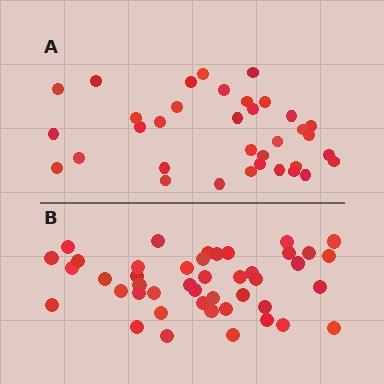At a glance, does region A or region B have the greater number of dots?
Region B (the bottom region) has more dots.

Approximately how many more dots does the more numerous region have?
Region B has roughly 8 or so more dots than region A.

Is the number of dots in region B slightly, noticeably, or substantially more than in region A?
Region B has noticeably more, but not dramatically so. The ratio is roughly 1.3 to 1.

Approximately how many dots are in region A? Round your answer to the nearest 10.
About 40 dots. (The exact count is 35, which rounds to 40.)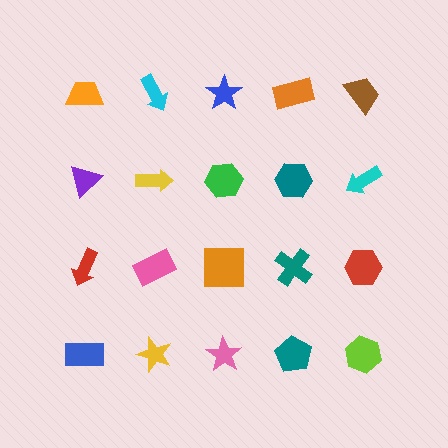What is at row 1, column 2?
A cyan arrow.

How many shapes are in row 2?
5 shapes.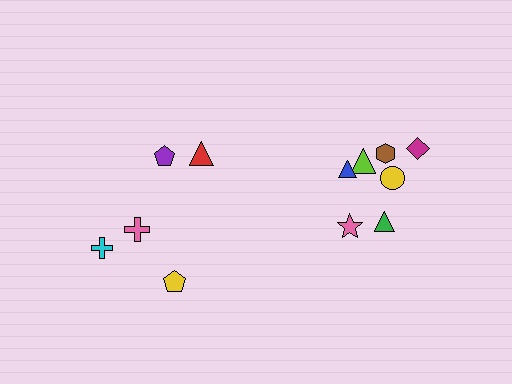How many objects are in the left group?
There are 5 objects.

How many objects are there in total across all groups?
There are 12 objects.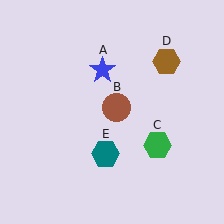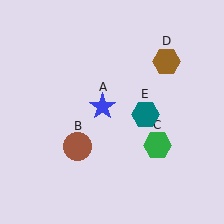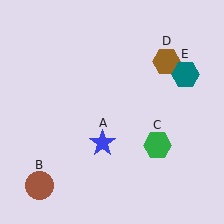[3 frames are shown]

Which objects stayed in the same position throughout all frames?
Green hexagon (object C) and brown hexagon (object D) remained stationary.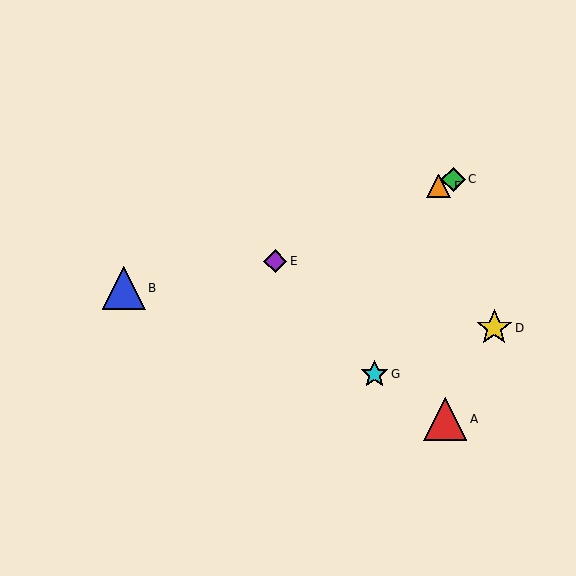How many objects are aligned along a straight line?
3 objects (C, E, F) are aligned along a straight line.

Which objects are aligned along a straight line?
Objects C, E, F are aligned along a straight line.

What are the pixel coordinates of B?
Object B is at (124, 288).